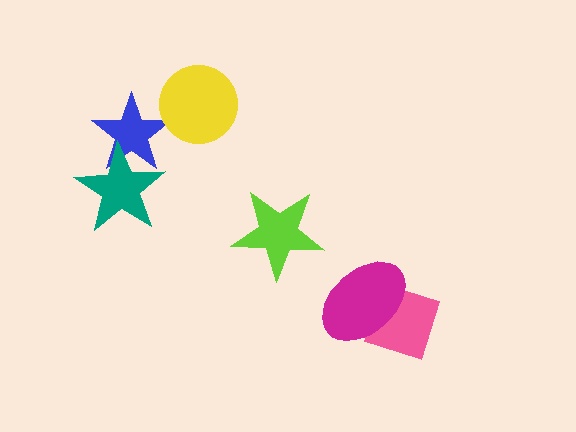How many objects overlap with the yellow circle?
0 objects overlap with the yellow circle.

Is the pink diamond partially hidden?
Yes, it is partially covered by another shape.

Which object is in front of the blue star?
The teal star is in front of the blue star.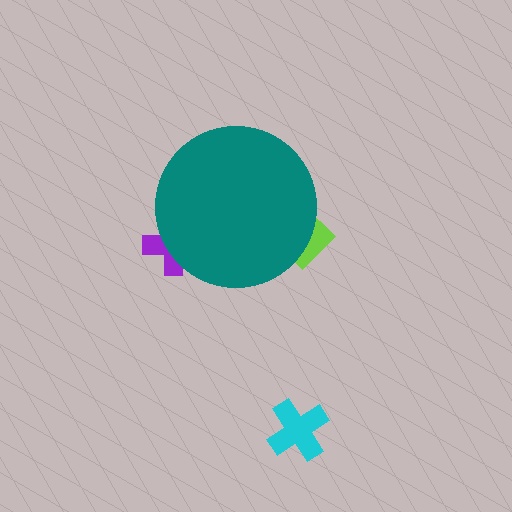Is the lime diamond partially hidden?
Yes, the lime diamond is partially hidden behind the teal circle.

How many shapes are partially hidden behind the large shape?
2 shapes are partially hidden.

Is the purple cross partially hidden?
Yes, the purple cross is partially hidden behind the teal circle.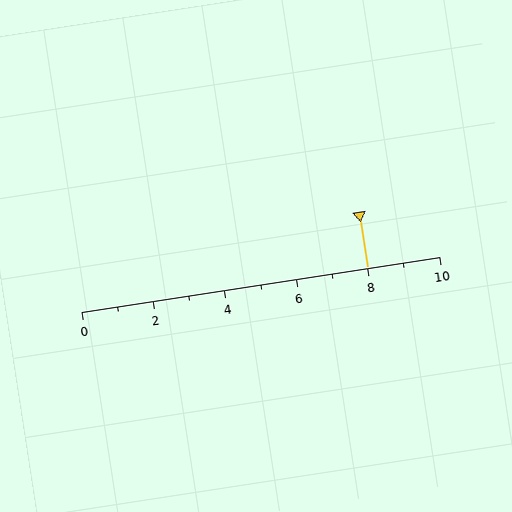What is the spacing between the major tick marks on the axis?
The major ticks are spaced 2 apart.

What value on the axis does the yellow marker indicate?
The marker indicates approximately 8.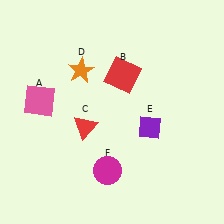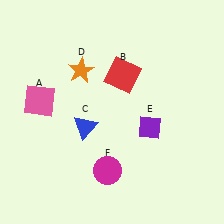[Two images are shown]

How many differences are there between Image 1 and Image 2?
There is 1 difference between the two images.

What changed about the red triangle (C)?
In Image 1, C is red. In Image 2, it changed to blue.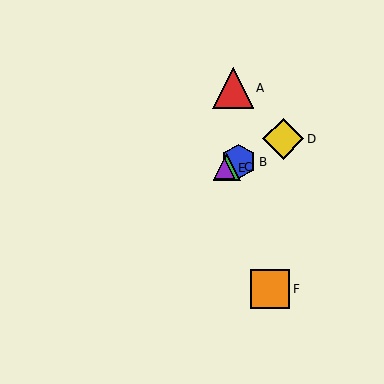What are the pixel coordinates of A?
Object A is at (233, 88).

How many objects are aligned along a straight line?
4 objects (B, C, D, E) are aligned along a straight line.